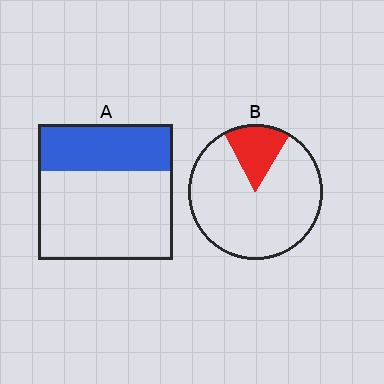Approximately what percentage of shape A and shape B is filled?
A is approximately 35% and B is approximately 15%.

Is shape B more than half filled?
No.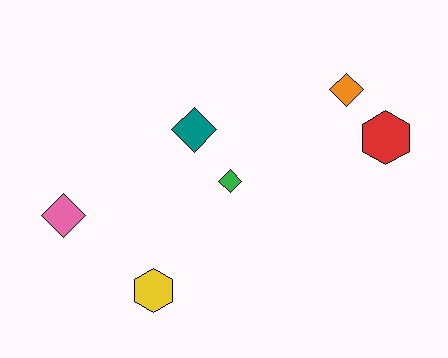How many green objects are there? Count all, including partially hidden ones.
There is 1 green object.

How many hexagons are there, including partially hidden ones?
There are 2 hexagons.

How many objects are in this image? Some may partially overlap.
There are 6 objects.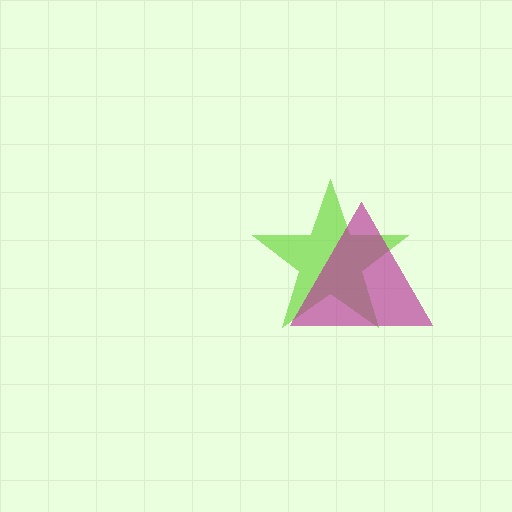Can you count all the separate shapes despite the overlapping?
Yes, there are 2 separate shapes.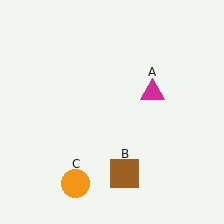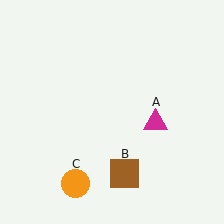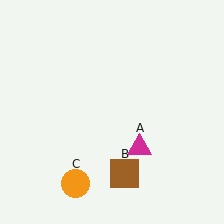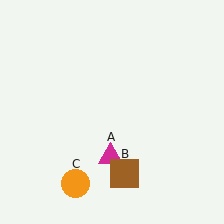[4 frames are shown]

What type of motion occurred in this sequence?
The magenta triangle (object A) rotated clockwise around the center of the scene.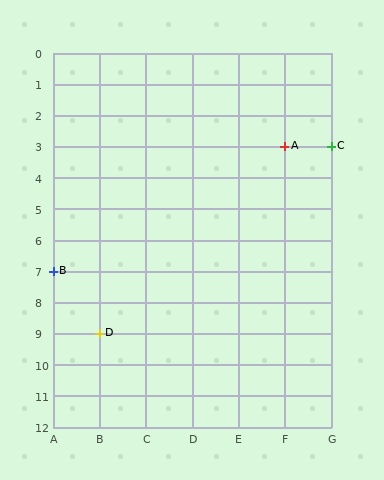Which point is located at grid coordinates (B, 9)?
Point D is at (B, 9).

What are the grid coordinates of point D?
Point D is at grid coordinates (B, 9).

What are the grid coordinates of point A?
Point A is at grid coordinates (F, 3).